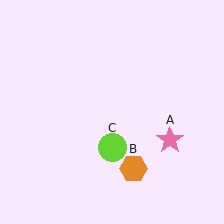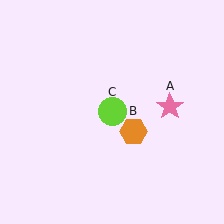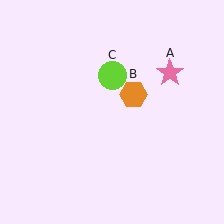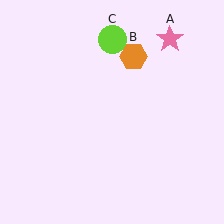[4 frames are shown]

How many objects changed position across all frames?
3 objects changed position: pink star (object A), orange hexagon (object B), lime circle (object C).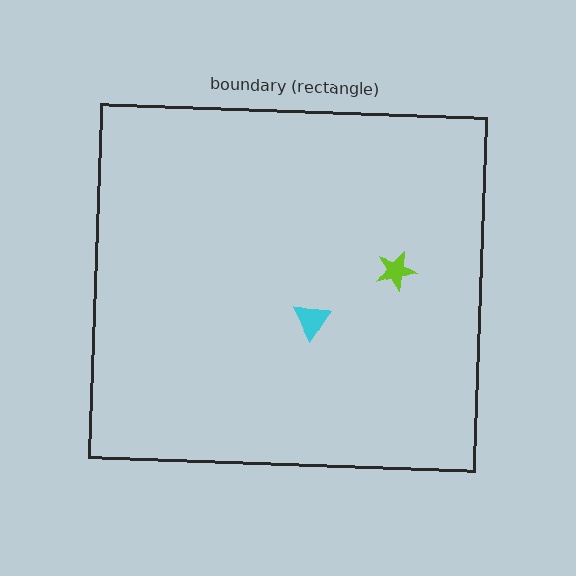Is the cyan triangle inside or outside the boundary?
Inside.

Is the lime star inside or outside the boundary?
Inside.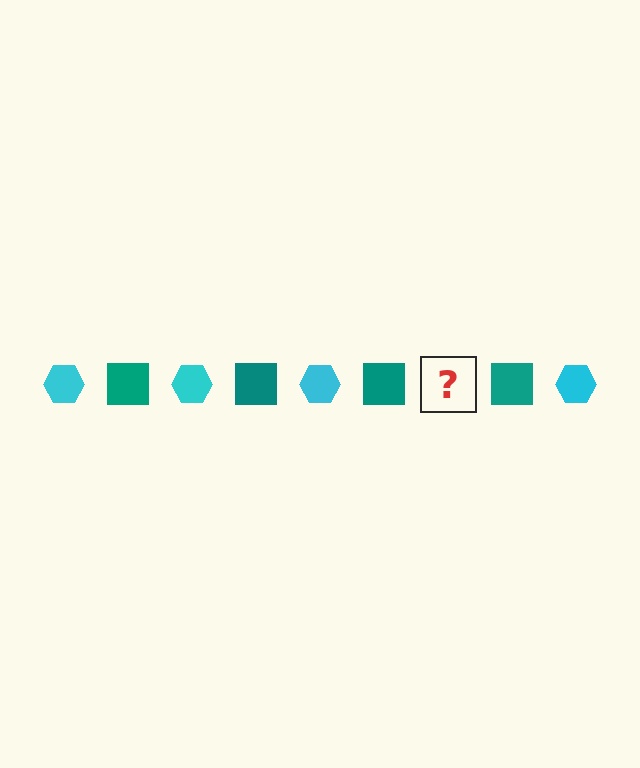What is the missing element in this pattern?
The missing element is a cyan hexagon.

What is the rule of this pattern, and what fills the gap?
The rule is that the pattern alternates between cyan hexagon and teal square. The gap should be filled with a cyan hexagon.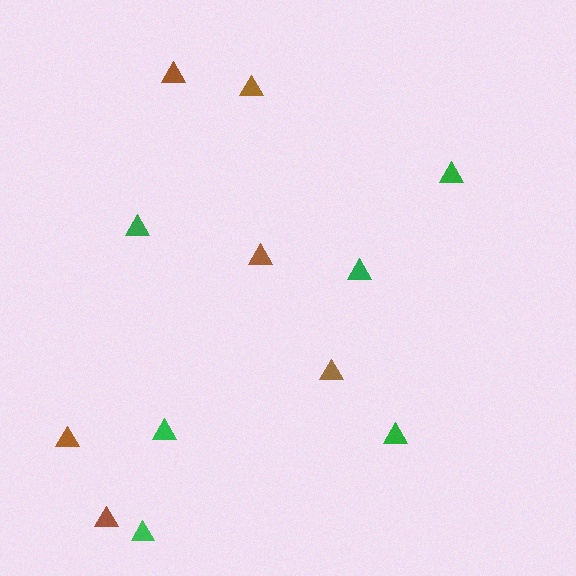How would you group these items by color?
There are 2 groups: one group of green triangles (6) and one group of brown triangles (6).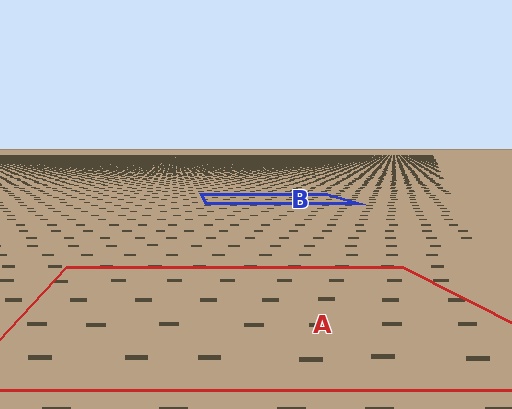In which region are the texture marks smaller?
The texture marks are smaller in region B, because it is farther away.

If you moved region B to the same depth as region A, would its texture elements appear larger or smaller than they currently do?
They would appear larger. At a closer depth, the same texture elements are projected at a bigger on-screen size.